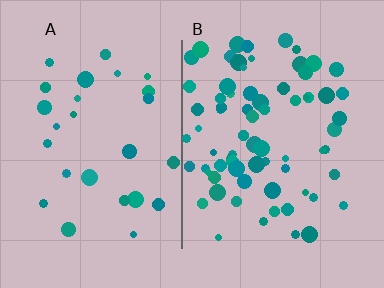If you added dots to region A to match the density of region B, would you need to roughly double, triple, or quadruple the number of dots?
Approximately triple.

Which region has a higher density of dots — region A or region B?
B (the right).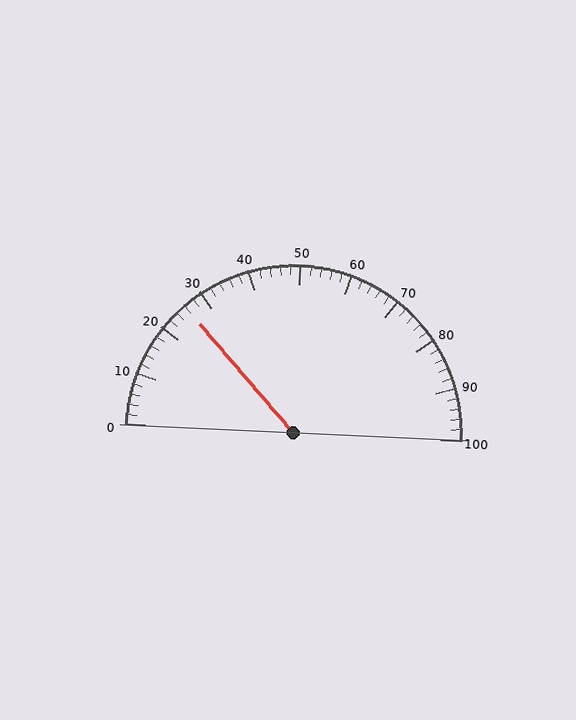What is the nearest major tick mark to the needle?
The nearest major tick mark is 30.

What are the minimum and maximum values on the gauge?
The gauge ranges from 0 to 100.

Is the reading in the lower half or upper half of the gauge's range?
The reading is in the lower half of the range (0 to 100).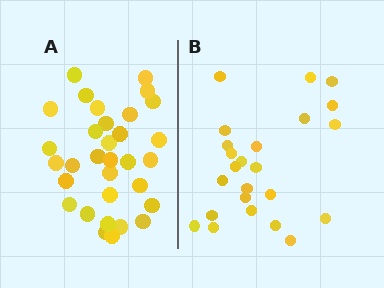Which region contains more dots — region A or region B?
Region A (the left region) has more dots.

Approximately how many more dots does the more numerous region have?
Region A has roughly 8 or so more dots than region B.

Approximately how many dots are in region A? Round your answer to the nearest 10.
About 30 dots. (The exact count is 32, which rounds to 30.)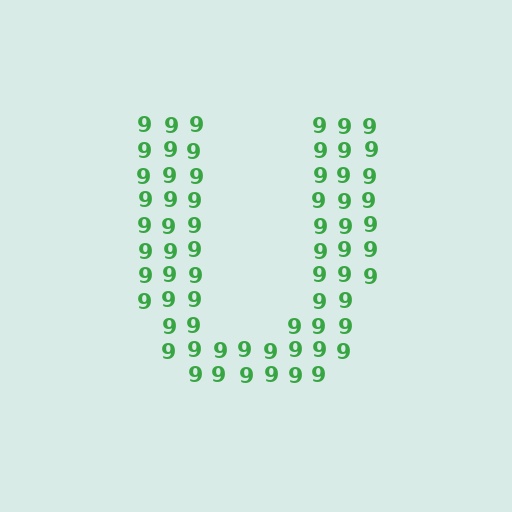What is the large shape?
The large shape is the letter U.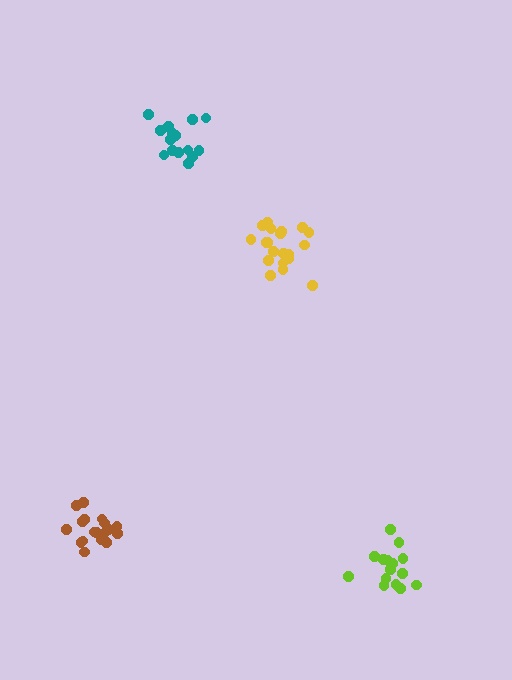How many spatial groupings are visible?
There are 4 spatial groupings.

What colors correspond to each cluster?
The clusters are colored: brown, yellow, teal, lime.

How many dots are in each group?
Group 1: 19 dots, Group 2: 20 dots, Group 3: 15 dots, Group 4: 15 dots (69 total).